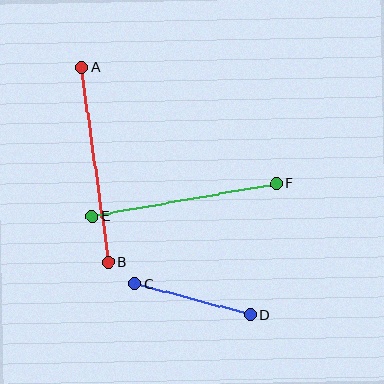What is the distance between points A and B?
The distance is approximately 197 pixels.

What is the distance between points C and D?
The distance is approximately 120 pixels.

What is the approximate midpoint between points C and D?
The midpoint is at approximately (192, 299) pixels.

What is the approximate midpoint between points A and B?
The midpoint is at approximately (95, 165) pixels.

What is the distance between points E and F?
The distance is approximately 187 pixels.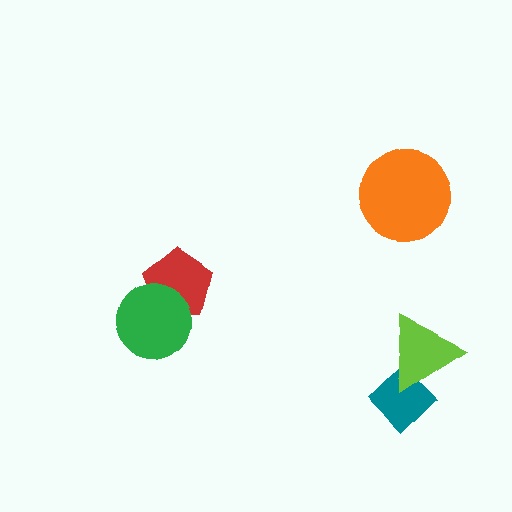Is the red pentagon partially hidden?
Yes, it is partially covered by another shape.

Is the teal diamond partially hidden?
Yes, it is partially covered by another shape.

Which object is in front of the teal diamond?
The lime triangle is in front of the teal diamond.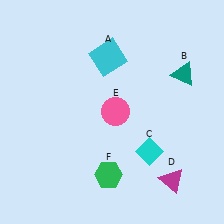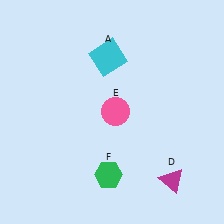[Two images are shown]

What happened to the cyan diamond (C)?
The cyan diamond (C) was removed in Image 2. It was in the bottom-right area of Image 1.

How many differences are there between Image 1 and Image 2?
There are 2 differences between the two images.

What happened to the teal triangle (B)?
The teal triangle (B) was removed in Image 2. It was in the top-right area of Image 1.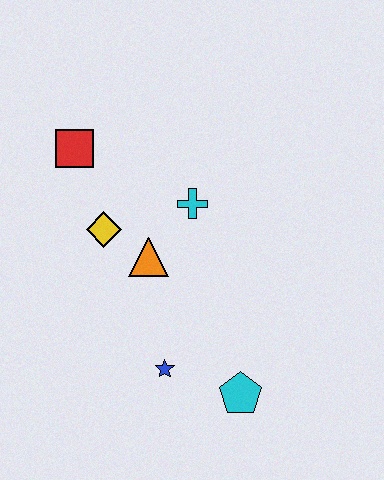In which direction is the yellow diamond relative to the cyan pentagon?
The yellow diamond is above the cyan pentagon.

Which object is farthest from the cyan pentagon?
The red square is farthest from the cyan pentagon.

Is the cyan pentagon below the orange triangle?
Yes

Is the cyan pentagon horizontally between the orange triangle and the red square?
No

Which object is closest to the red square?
The yellow diamond is closest to the red square.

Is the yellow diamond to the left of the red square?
No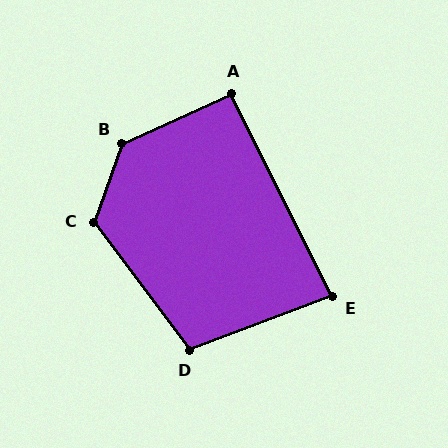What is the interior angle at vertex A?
Approximately 92 degrees (approximately right).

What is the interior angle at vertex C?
Approximately 124 degrees (obtuse).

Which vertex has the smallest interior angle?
E, at approximately 84 degrees.